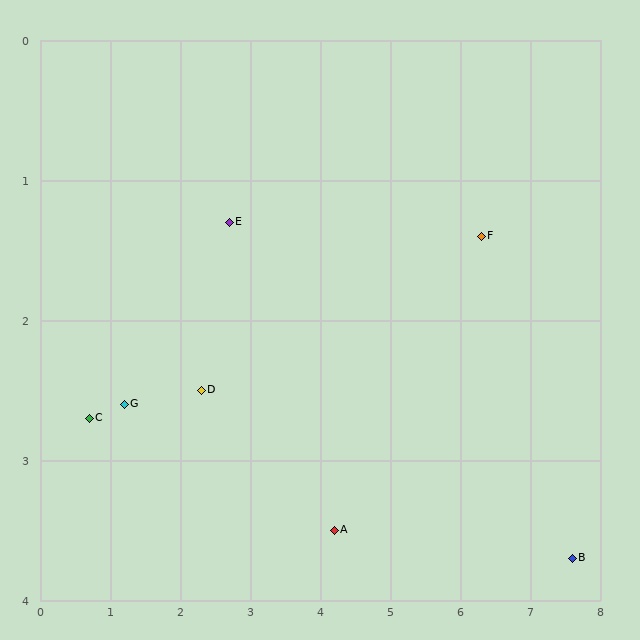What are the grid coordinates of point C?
Point C is at approximately (0.7, 2.7).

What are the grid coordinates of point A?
Point A is at approximately (4.2, 3.5).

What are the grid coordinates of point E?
Point E is at approximately (2.7, 1.3).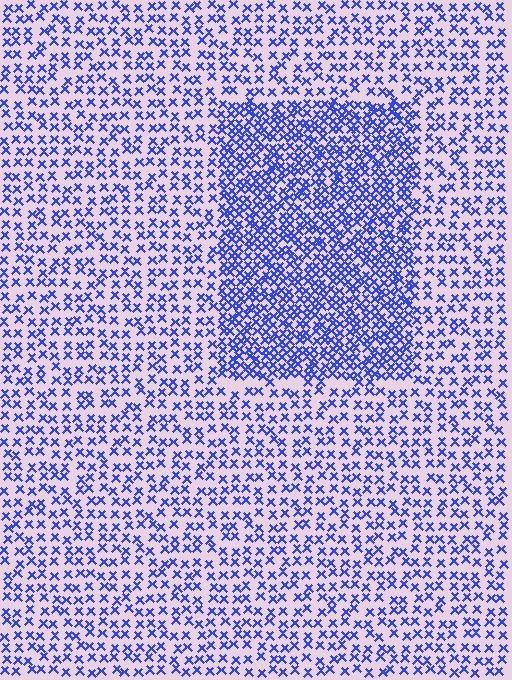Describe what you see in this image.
The image contains small blue elements arranged at two different densities. A rectangle-shaped region is visible where the elements are more densely packed than the surrounding area.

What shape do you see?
I see a rectangle.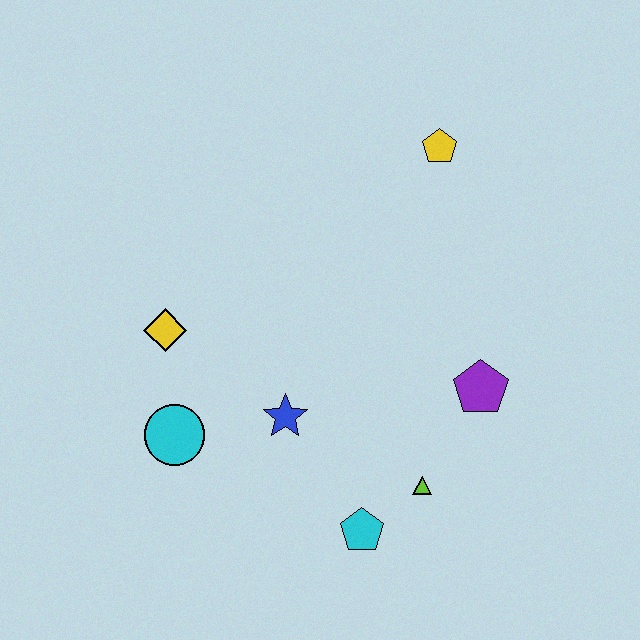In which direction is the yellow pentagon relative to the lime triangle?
The yellow pentagon is above the lime triangle.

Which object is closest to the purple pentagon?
The lime triangle is closest to the purple pentagon.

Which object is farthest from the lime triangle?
The yellow pentagon is farthest from the lime triangle.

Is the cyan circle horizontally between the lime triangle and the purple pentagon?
No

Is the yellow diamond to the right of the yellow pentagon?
No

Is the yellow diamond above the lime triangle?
Yes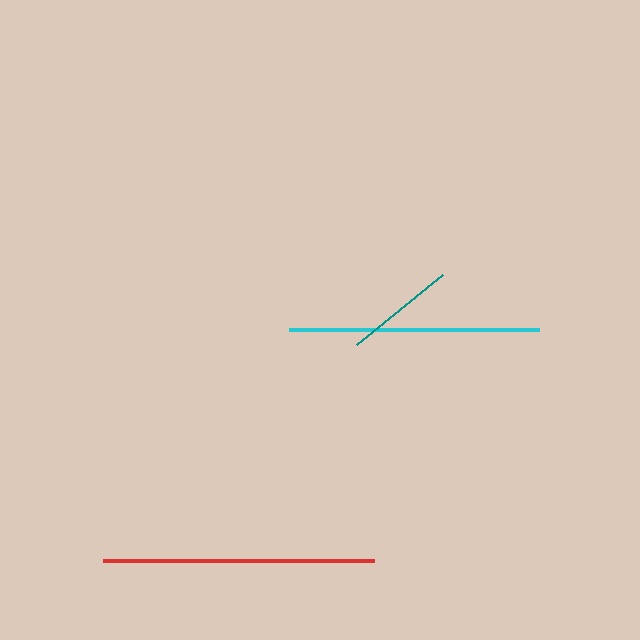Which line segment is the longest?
The red line is the longest at approximately 271 pixels.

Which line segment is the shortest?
The teal line is the shortest at approximately 111 pixels.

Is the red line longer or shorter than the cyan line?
The red line is longer than the cyan line.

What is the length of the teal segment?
The teal segment is approximately 111 pixels long.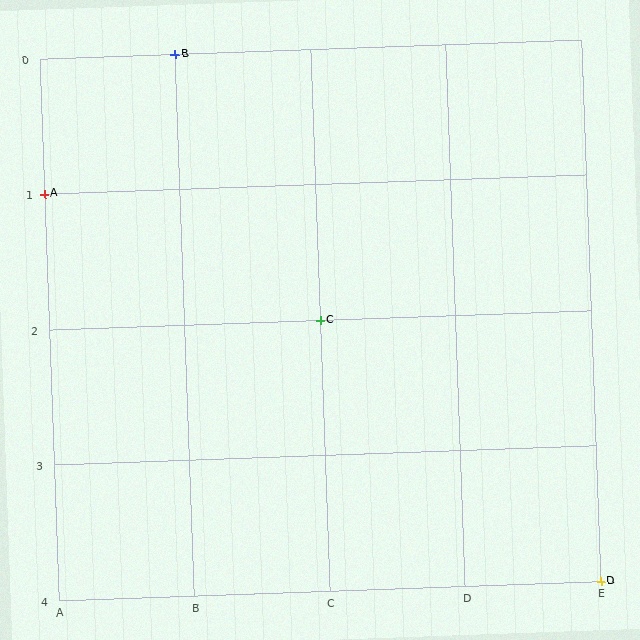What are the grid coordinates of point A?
Point A is at grid coordinates (A, 1).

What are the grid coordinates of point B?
Point B is at grid coordinates (B, 0).